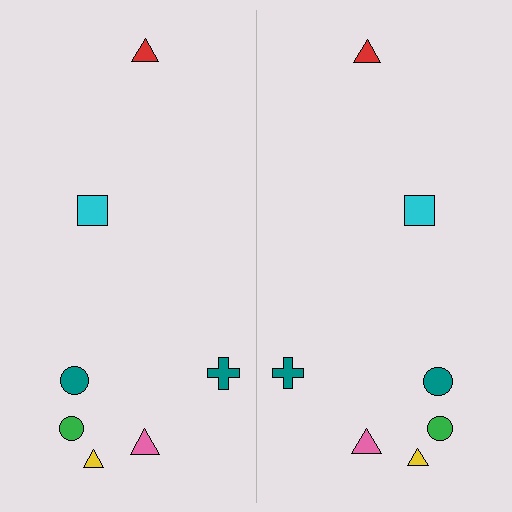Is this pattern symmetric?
Yes, this pattern has bilateral (reflection) symmetry.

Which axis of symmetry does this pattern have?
The pattern has a vertical axis of symmetry running through the center of the image.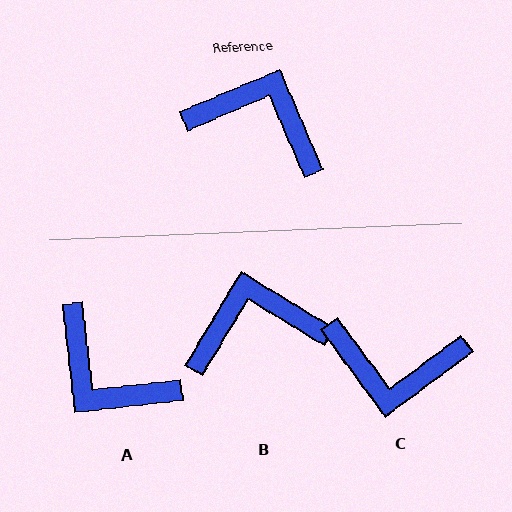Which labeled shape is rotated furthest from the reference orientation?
C, about 166 degrees away.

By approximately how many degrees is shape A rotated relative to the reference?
Approximately 163 degrees counter-clockwise.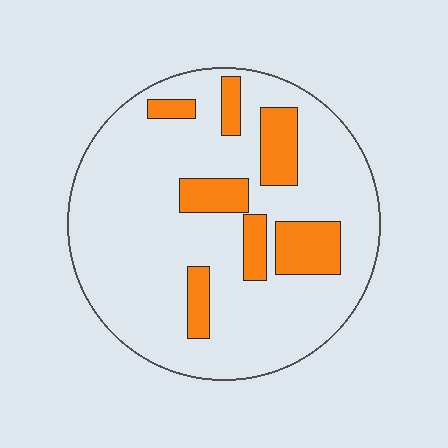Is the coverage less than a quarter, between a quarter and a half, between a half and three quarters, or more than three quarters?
Less than a quarter.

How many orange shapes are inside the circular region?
7.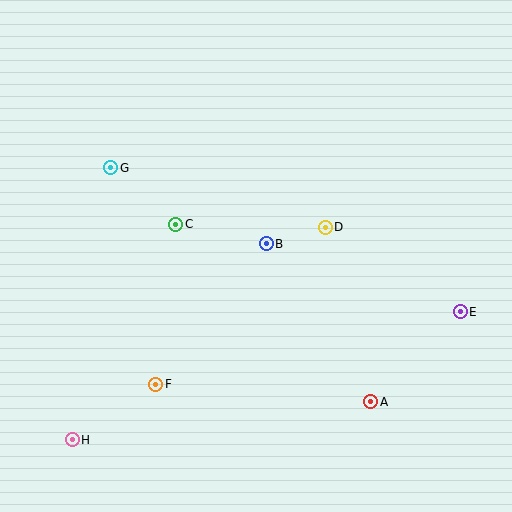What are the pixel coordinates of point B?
Point B is at (266, 244).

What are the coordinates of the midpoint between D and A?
The midpoint between D and A is at (348, 314).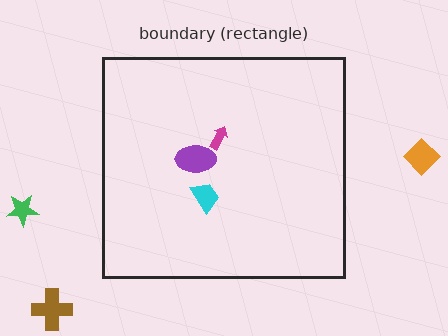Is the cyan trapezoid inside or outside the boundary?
Inside.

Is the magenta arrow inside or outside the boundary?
Inside.